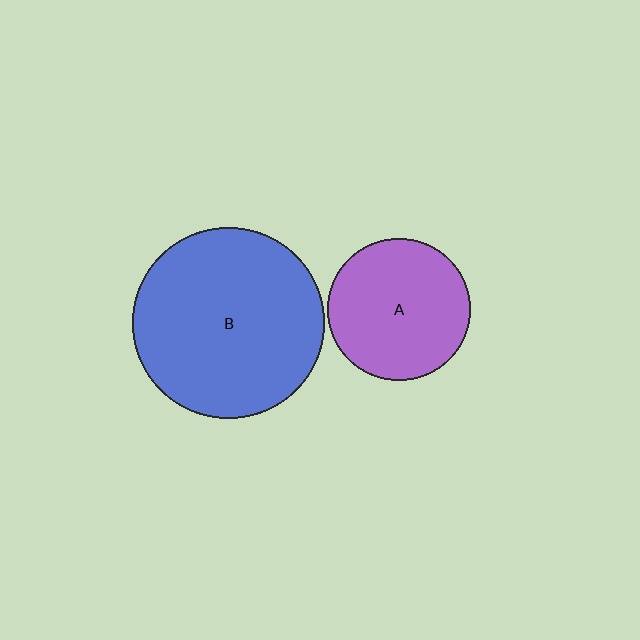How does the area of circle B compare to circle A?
Approximately 1.8 times.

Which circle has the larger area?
Circle B (blue).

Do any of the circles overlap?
No, none of the circles overlap.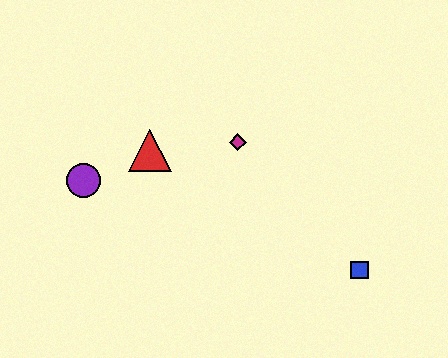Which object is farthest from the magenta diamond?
The blue square is farthest from the magenta diamond.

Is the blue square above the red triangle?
No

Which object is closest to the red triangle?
The purple circle is closest to the red triangle.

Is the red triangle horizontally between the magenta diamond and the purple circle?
Yes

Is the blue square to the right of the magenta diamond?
Yes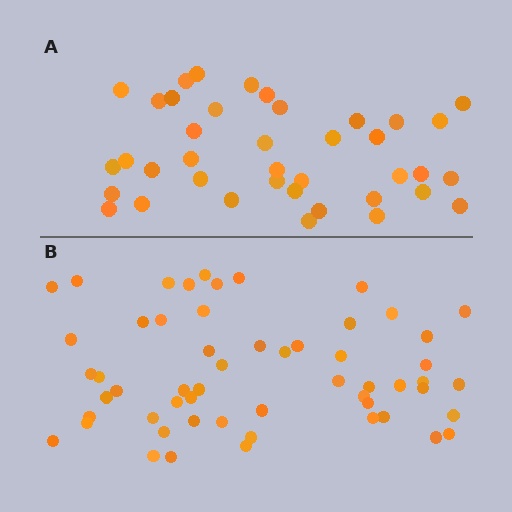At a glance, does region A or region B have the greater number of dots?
Region B (the bottom region) has more dots.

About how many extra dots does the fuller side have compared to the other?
Region B has approximately 15 more dots than region A.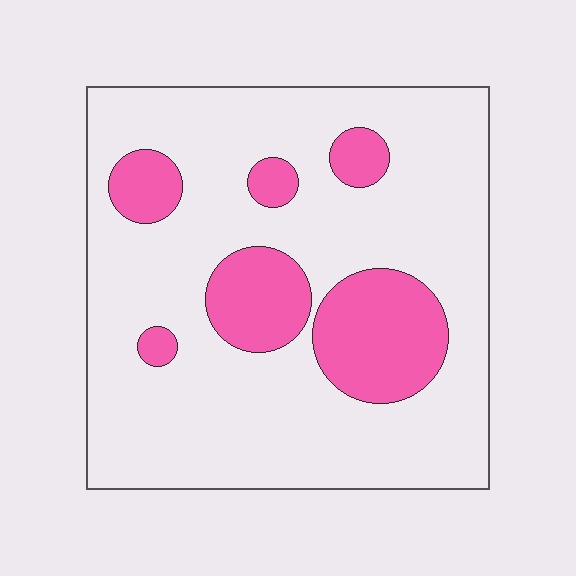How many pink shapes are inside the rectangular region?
6.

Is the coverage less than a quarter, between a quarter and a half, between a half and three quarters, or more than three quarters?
Less than a quarter.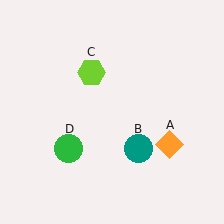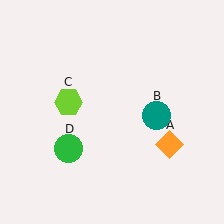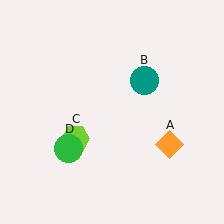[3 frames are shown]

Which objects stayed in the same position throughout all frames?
Orange diamond (object A) and green circle (object D) remained stationary.